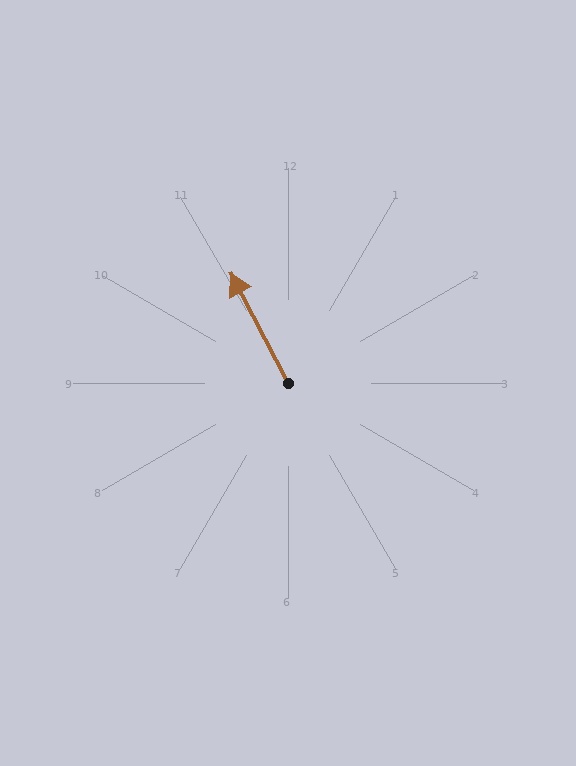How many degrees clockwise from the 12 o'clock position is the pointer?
Approximately 332 degrees.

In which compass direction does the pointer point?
Northwest.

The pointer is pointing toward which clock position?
Roughly 11 o'clock.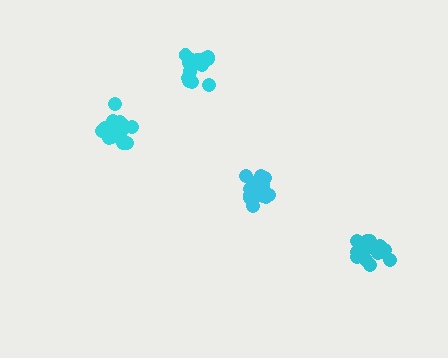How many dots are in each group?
Group 1: 15 dots, Group 2: 17 dots, Group 3: 21 dots, Group 4: 19 dots (72 total).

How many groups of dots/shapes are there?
There are 4 groups.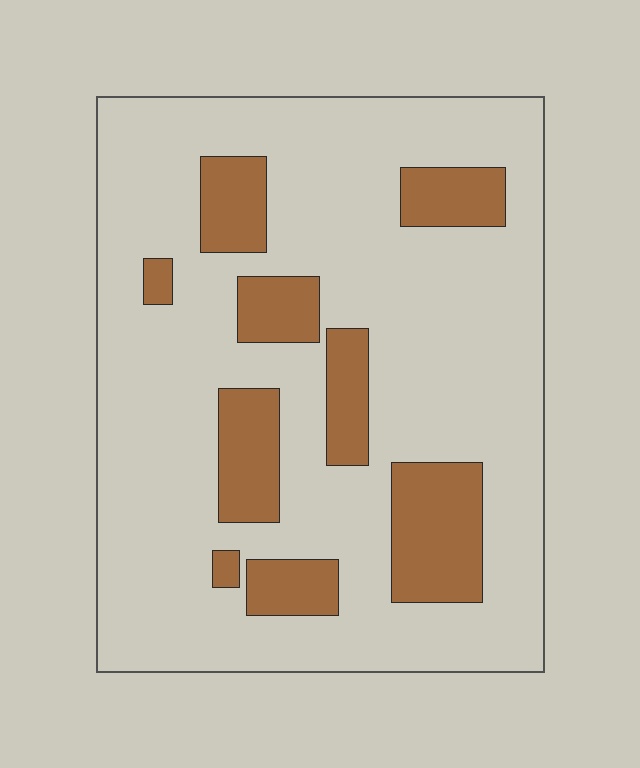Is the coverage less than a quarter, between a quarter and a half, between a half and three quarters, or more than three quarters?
Less than a quarter.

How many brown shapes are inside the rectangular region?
9.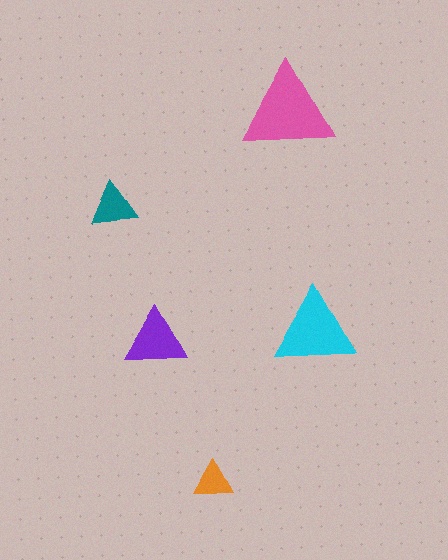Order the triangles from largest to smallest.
the pink one, the cyan one, the purple one, the teal one, the orange one.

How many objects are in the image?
There are 5 objects in the image.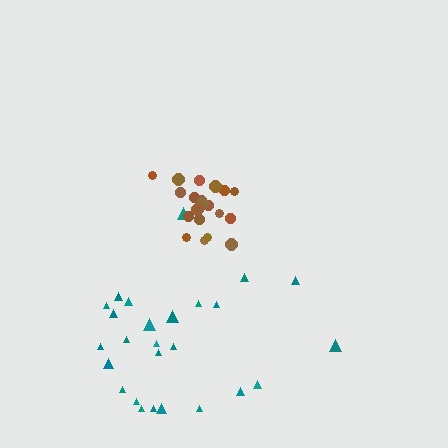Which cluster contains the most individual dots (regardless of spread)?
Teal (26).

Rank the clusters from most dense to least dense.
brown, teal.